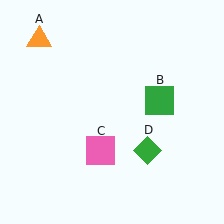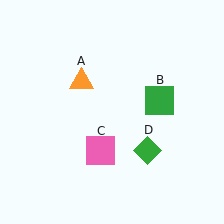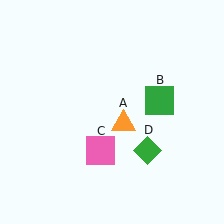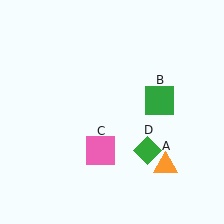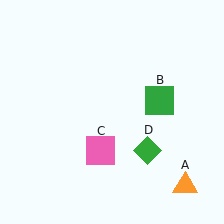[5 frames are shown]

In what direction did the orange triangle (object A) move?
The orange triangle (object A) moved down and to the right.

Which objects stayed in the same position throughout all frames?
Green square (object B) and pink square (object C) and green diamond (object D) remained stationary.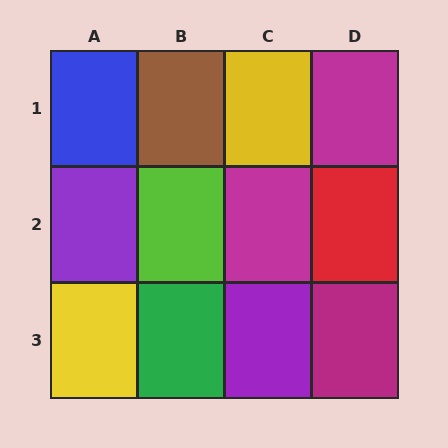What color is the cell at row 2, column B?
Lime.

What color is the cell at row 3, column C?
Purple.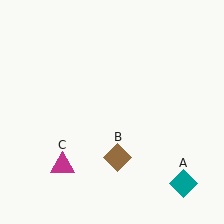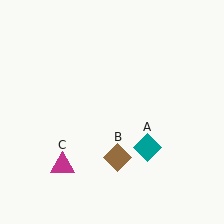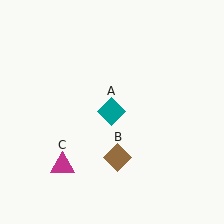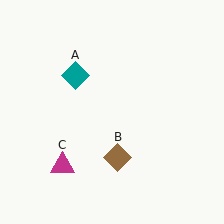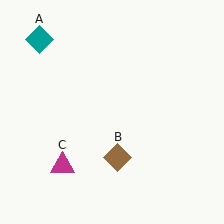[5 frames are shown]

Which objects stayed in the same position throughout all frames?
Brown diamond (object B) and magenta triangle (object C) remained stationary.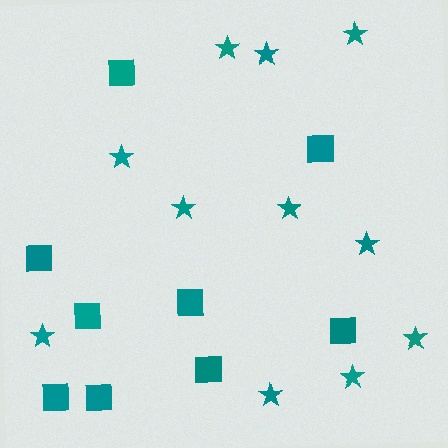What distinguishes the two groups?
There are 2 groups: one group of squares (9) and one group of stars (11).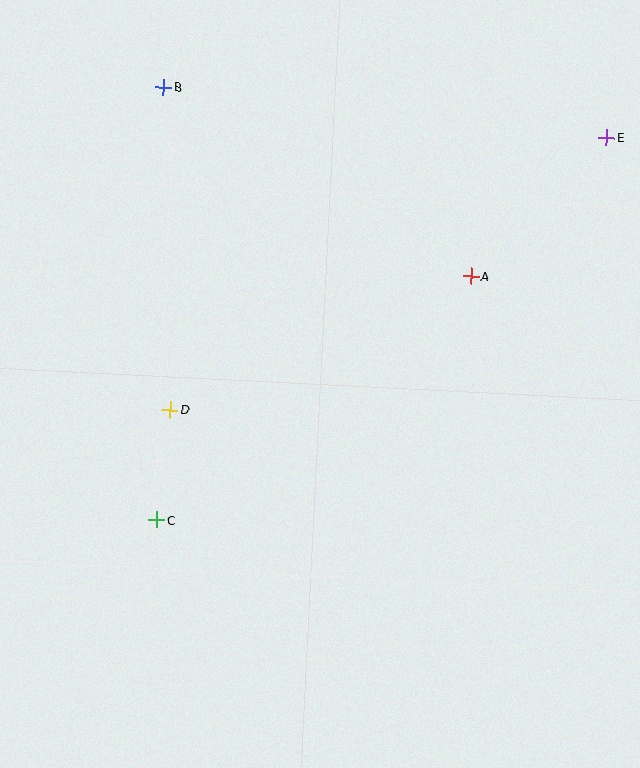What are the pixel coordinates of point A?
Point A is at (471, 276).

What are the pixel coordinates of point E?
Point E is at (606, 137).